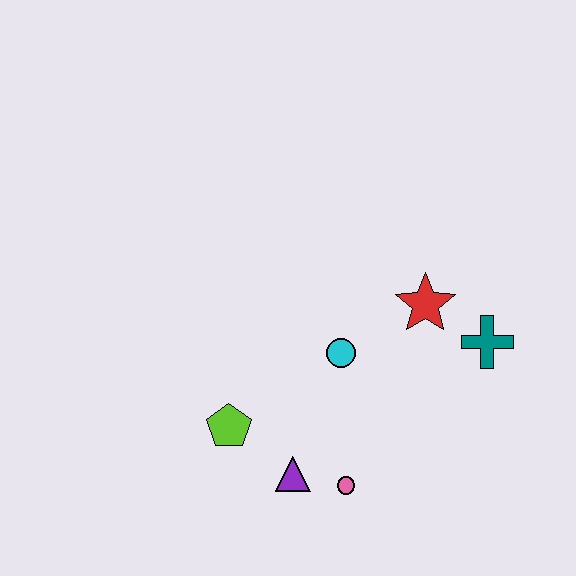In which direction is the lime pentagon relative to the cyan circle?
The lime pentagon is to the left of the cyan circle.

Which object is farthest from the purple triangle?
The teal cross is farthest from the purple triangle.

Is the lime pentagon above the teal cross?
No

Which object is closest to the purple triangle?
The pink circle is closest to the purple triangle.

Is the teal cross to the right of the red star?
Yes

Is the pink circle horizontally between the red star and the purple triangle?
Yes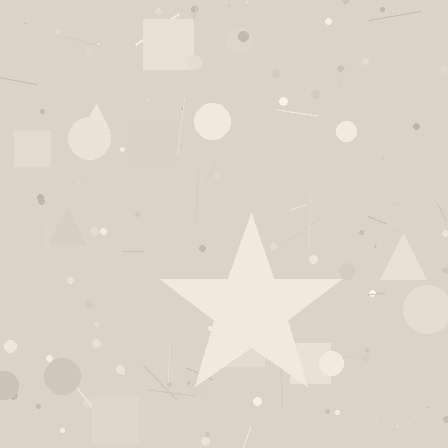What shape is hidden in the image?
A star is hidden in the image.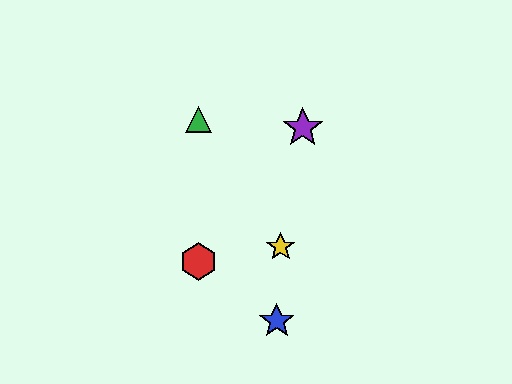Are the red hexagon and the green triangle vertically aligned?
Yes, both are at x≈198.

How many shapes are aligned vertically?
2 shapes (the red hexagon, the green triangle) are aligned vertically.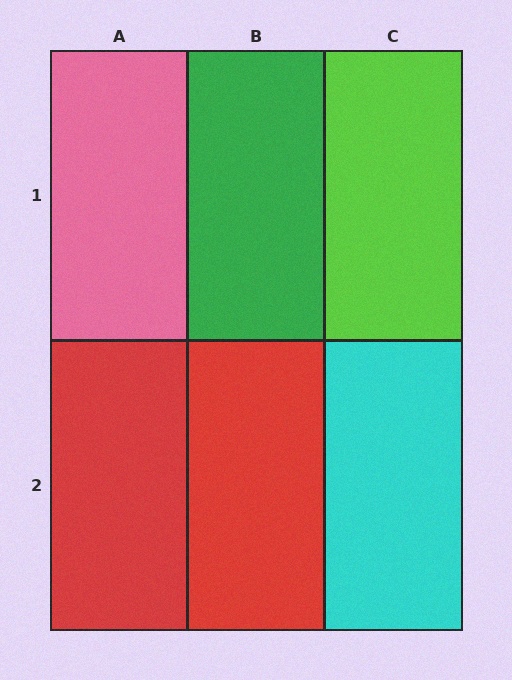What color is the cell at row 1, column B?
Green.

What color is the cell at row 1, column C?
Lime.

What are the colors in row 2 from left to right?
Red, red, cyan.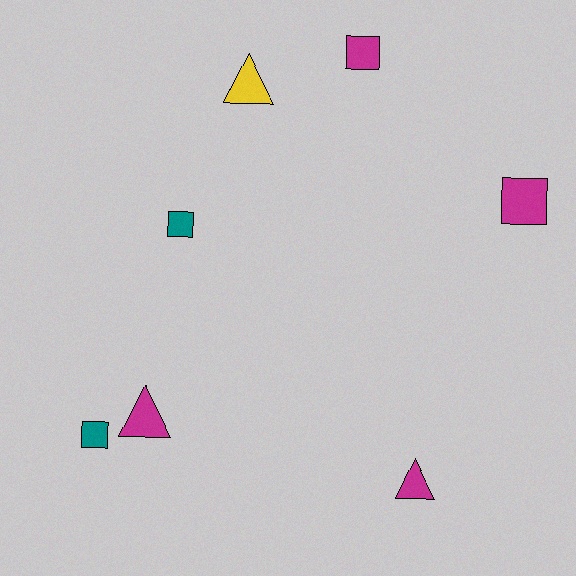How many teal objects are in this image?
There are 2 teal objects.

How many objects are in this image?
There are 7 objects.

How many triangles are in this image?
There are 3 triangles.